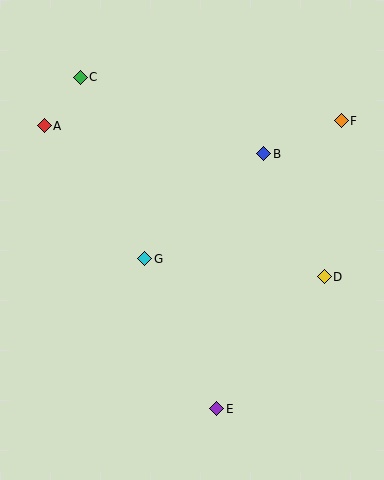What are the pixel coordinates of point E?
Point E is at (217, 409).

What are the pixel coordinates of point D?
Point D is at (324, 277).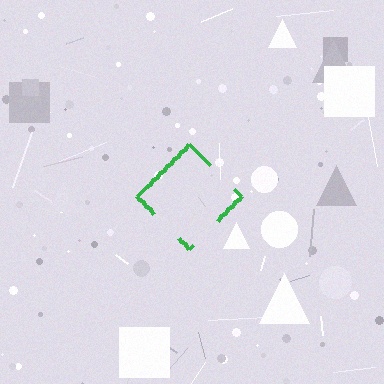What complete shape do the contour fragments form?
The contour fragments form a diamond.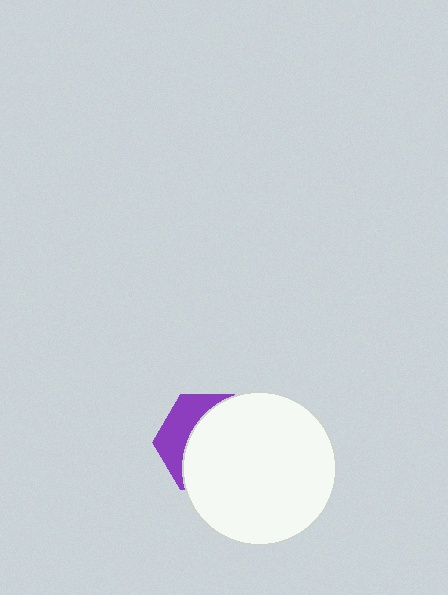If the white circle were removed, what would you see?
You would see the complete purple hexagon.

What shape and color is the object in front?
The object in front is a white circle.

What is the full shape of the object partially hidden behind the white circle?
The partially hidden object is a purple hexagon.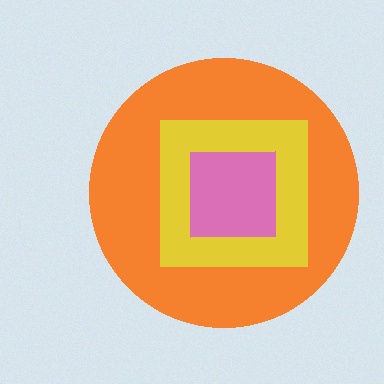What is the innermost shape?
The pink square.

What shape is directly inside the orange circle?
The yellow square.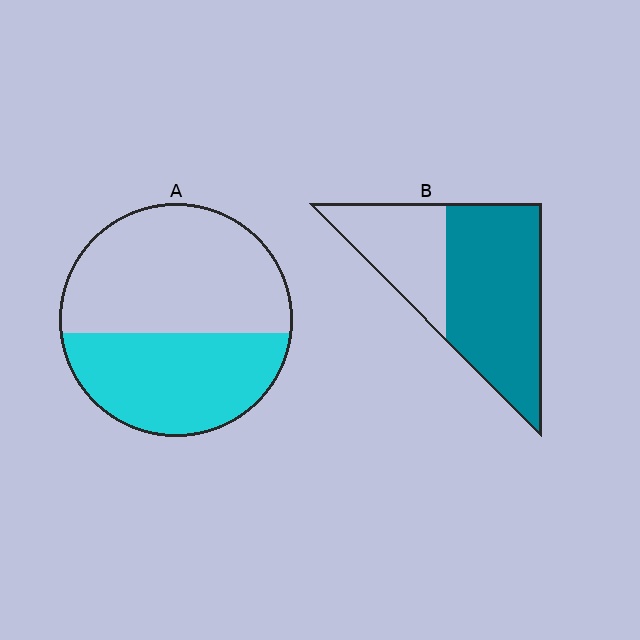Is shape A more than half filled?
No.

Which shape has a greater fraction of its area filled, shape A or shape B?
Shape B.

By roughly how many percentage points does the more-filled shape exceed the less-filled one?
By roughly 20 percentage points (B over A).